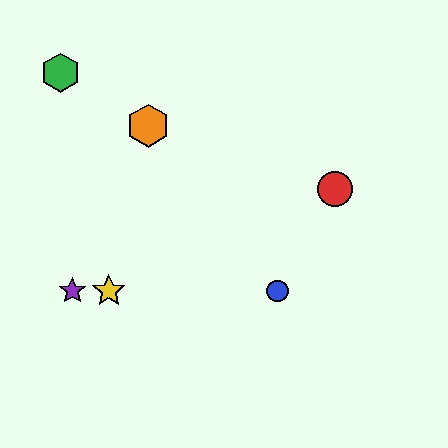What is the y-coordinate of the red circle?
The red circle is at y≈189.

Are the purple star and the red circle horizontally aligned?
No, the purple star is at y≈291 and the red circle is at y≈189.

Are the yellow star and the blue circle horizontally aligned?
Yes, both are at y≈291.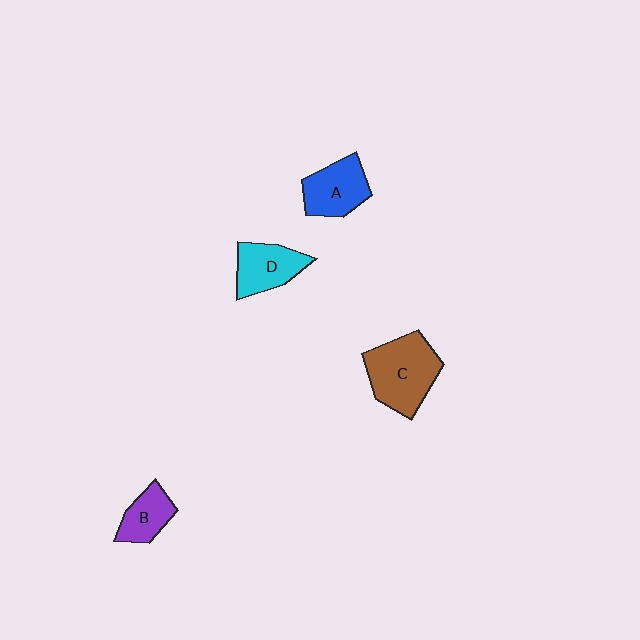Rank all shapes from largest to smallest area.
From largest to smallest: C (brown), A (blue), D (cyan), B (purple).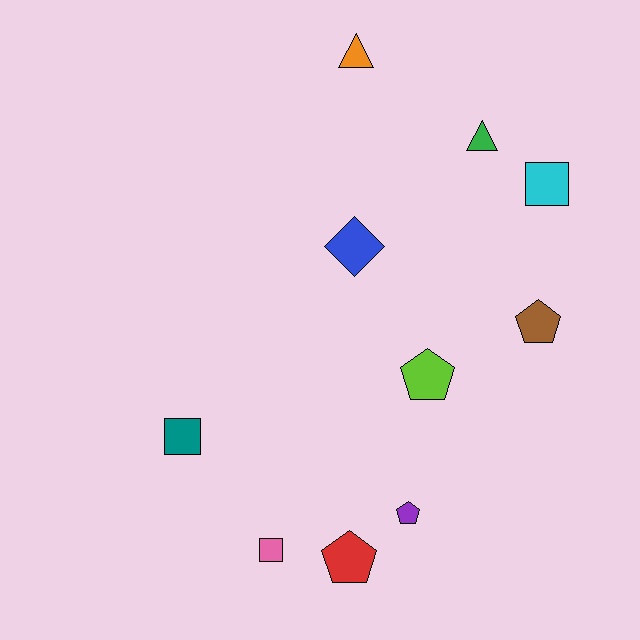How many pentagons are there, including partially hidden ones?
There are 4 pentagons.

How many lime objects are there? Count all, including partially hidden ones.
There is 1 lime object.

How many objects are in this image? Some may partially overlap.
There are 10 objects.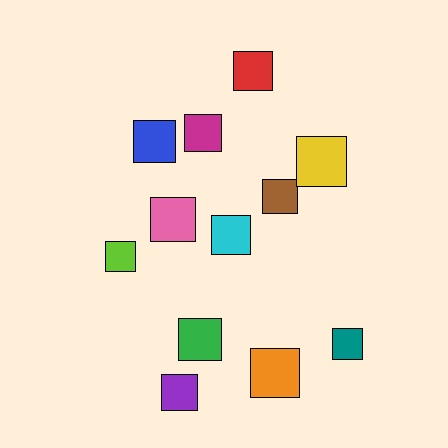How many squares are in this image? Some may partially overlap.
There are 12 squares.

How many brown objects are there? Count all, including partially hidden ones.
There is 1 brown object.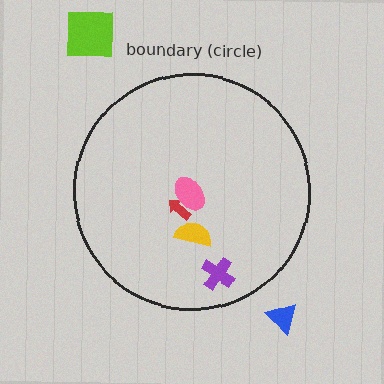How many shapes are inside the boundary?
4 inside, 2 outside.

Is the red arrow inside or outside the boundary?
Inside.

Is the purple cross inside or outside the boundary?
Inside.